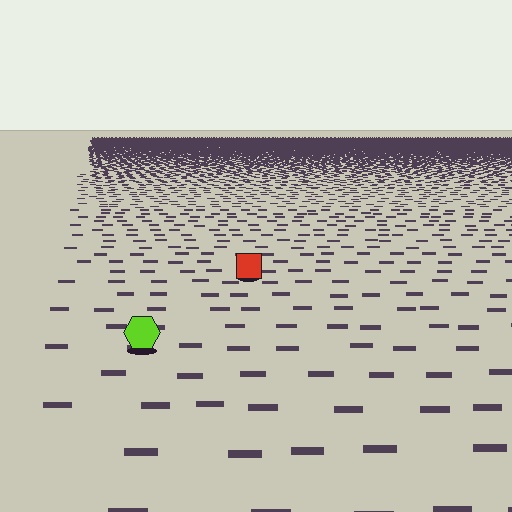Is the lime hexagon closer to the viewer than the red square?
Yes. The lime hexagon is closer — you can tell from the texture gradient: the ground texture is coarser near it.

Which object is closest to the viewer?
The lime hexagon is closest. The texture marks near it are larger and more spread out.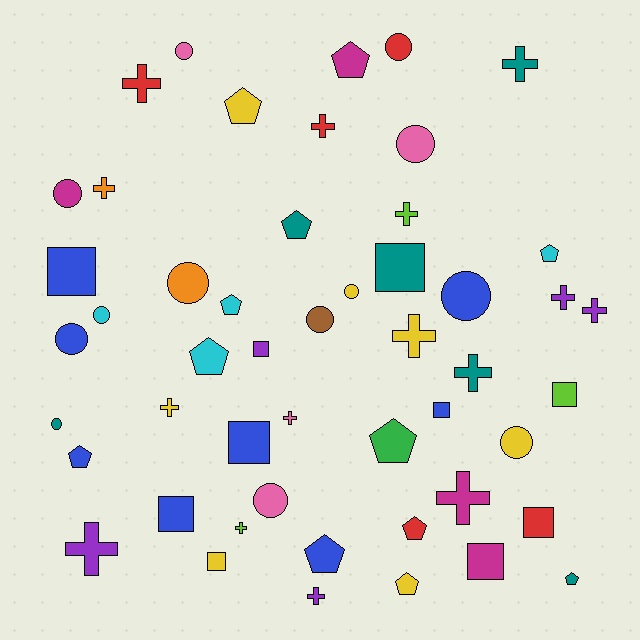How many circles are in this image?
There are 13 circles.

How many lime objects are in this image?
There are 3 lime objects.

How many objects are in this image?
There are 50 objects.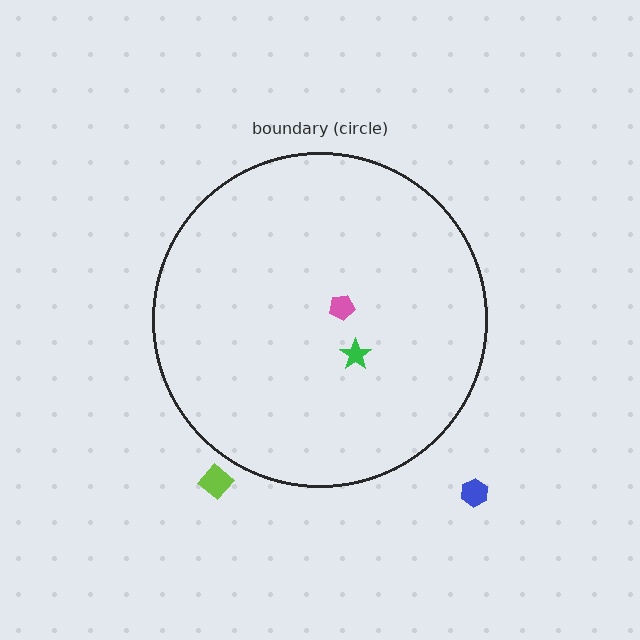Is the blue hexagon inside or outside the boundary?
Outside.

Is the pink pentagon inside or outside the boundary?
Inside.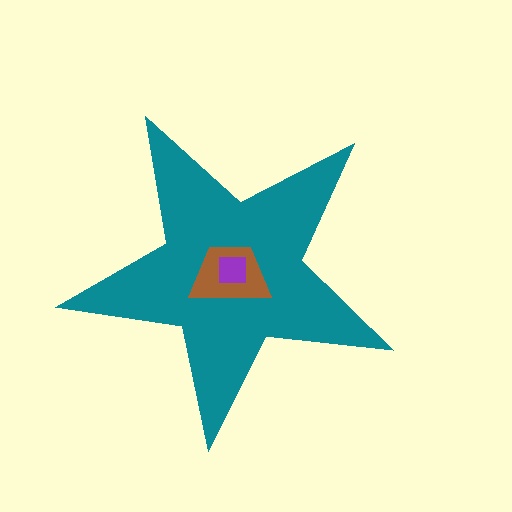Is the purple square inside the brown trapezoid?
Yes.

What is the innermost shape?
The purple square.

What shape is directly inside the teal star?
The brown trapezoid.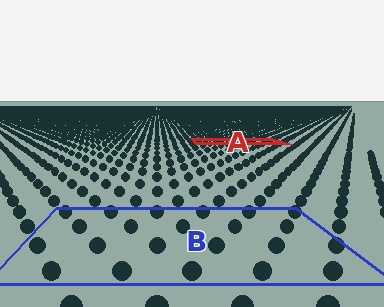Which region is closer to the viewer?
Region B is closer. The texture elements there are larger and more spread out.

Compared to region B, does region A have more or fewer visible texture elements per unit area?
Region A has more texture elements per unit area — they are packed more densely because it is farther away.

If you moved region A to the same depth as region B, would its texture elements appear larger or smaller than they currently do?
They would appear larger. At a closer depth, the same texture elements are projected at a bigger on-screen size.